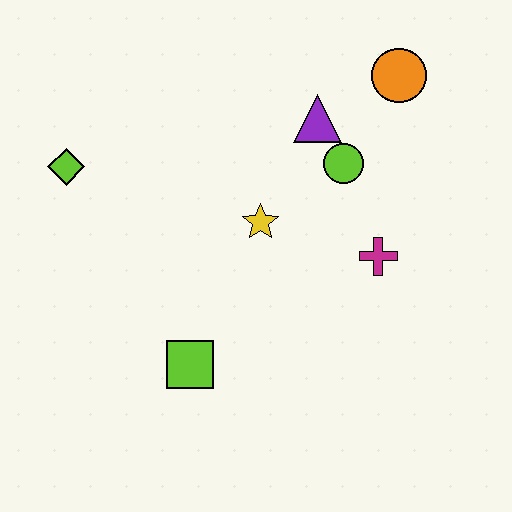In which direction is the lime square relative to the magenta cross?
The lime square is to the left of the magenta cross.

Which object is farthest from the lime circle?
The lime diamond is farthest from the lime circle.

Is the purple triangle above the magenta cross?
Yes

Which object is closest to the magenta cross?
The lime circle is closest to the magenta cross.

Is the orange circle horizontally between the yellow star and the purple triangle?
No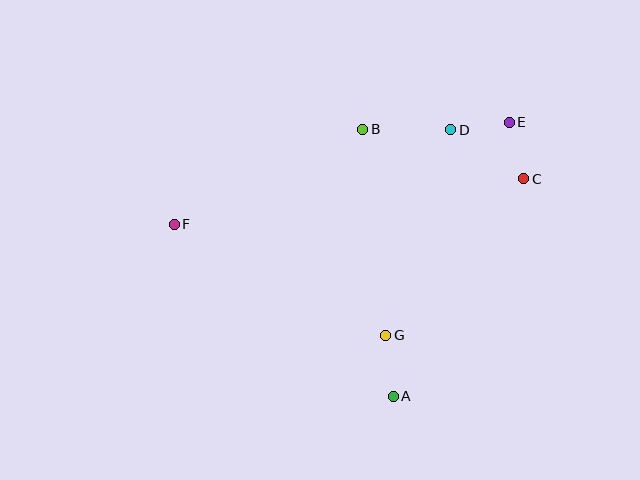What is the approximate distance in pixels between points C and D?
The distance between C and D is approximately 88 pixels.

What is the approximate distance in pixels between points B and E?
The distance between B and E is approximately 146 pixels.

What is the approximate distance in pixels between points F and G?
The distance between F and G is approximately 239 pixels.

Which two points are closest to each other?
Points C and E are closest to each other.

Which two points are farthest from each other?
Points C and F are farthest from each other.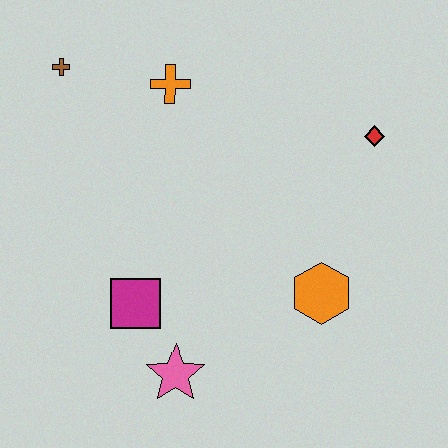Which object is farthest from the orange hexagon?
The brown cross is farthest from the orange hexagon.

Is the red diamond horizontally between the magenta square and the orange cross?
No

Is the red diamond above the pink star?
Yes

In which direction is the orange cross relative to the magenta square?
The orange cross is above the magenta square.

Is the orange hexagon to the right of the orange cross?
Yes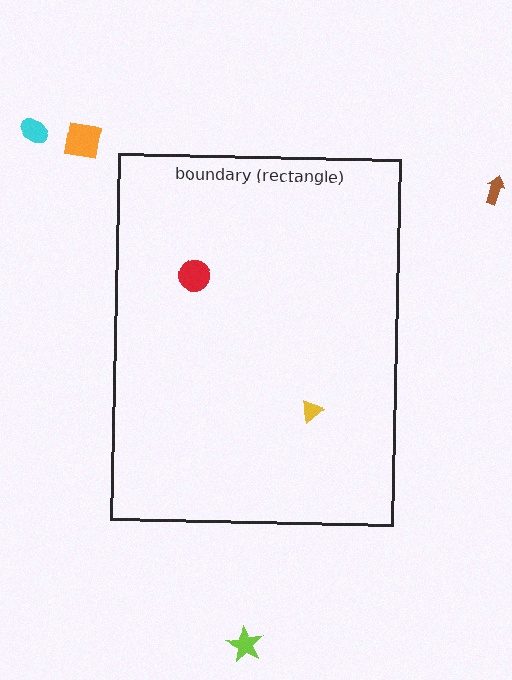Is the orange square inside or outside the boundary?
Outside.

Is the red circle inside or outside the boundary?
Inside.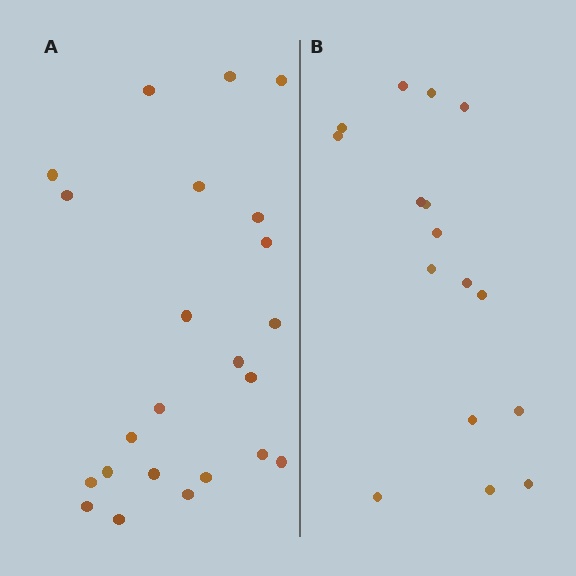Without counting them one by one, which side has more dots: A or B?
Region A (the left region) has more dots.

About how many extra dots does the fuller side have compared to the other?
Region A has roughly 8 or so more dots than region B.